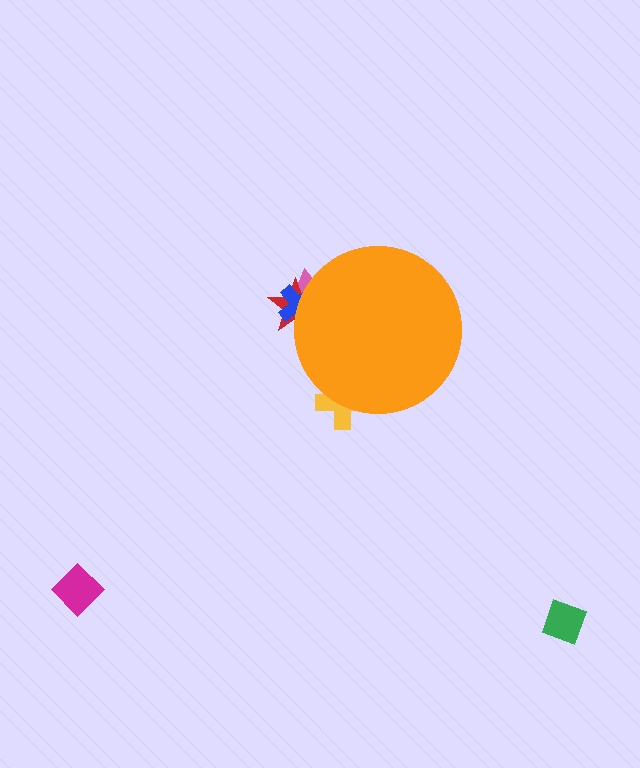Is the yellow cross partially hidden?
Yes, the yellow cross is partially hidden behind the orange circle.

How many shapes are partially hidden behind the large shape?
4 shapes are partially hidden.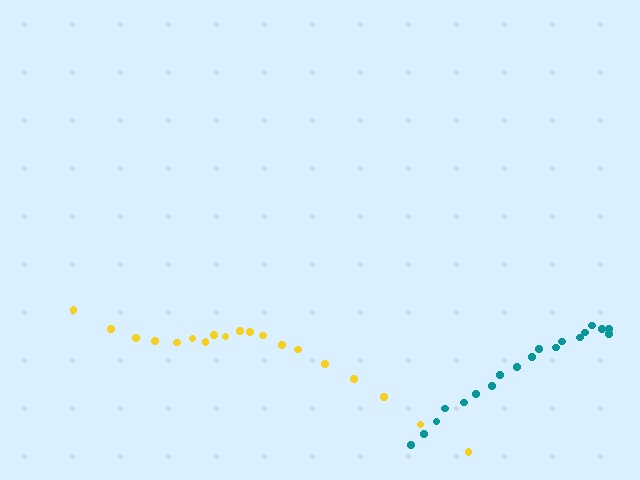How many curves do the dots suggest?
There are 2 distinct paths.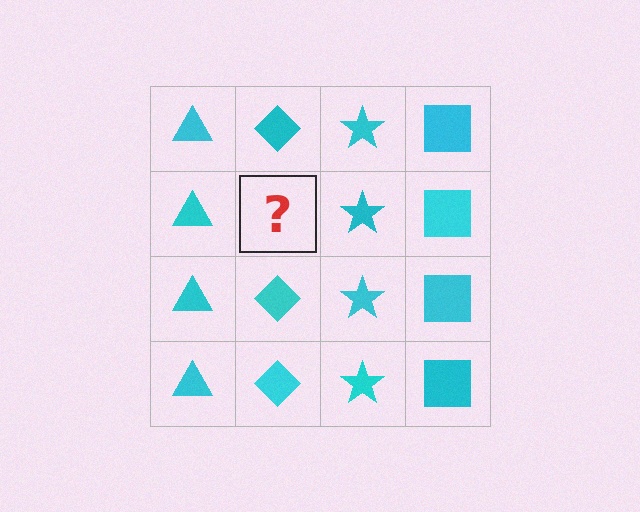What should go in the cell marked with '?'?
The missing cell should contain a cyan diamond.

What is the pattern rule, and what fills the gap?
The rule is that each column has a consistent shape. The gap should be filled with a cyan diamond.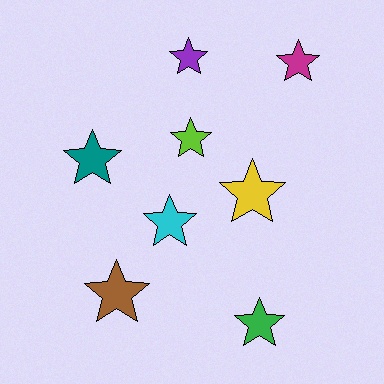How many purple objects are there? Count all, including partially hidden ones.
There is 1 purple object.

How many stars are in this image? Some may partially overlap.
There are 8 stars.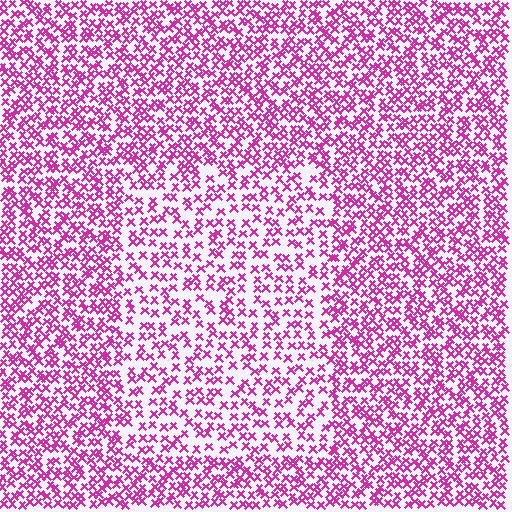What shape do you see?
I see a rectangle.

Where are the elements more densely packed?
The elements are more densely packed outside the rectangle boundary.